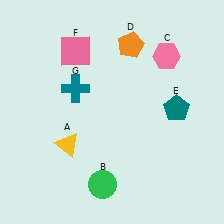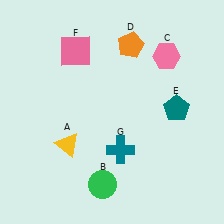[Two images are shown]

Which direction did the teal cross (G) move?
The teal cross (G) moved down.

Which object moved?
The teal cross (G) moved down.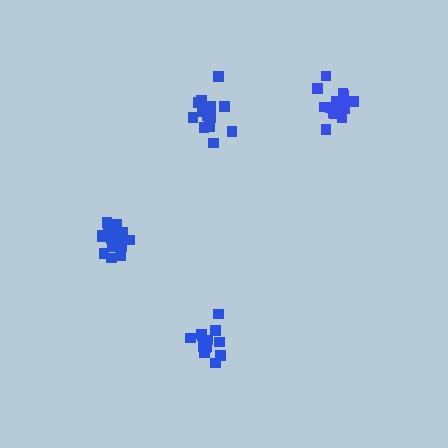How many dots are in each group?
Group 1: 16 dots, Group 2: 14 dots, Group 3: 18 dots, Group 4: 19 dots (67 total).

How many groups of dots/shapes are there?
There are 4 groups.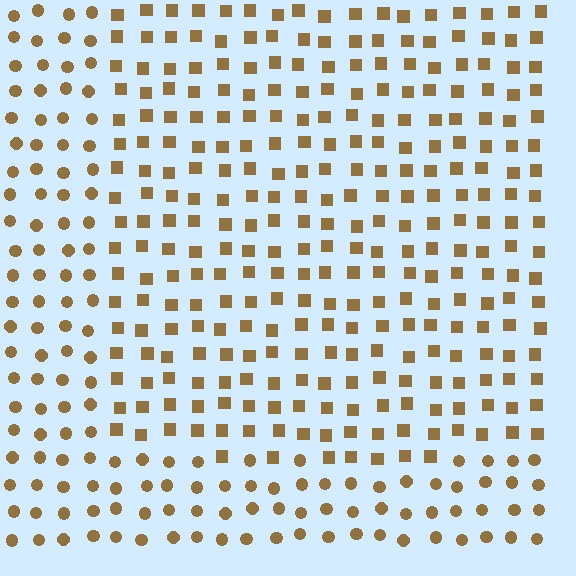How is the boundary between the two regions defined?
The boundary is defined by a change in element shape: squares inside vs. circles outside. All elements share the same color and spacing.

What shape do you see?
I see a rectangle.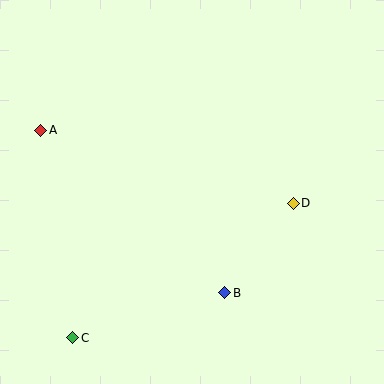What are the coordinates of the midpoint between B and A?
The midpoint between B and A is at (133, 211).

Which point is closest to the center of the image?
Point D at (293, 203) is closest to the center.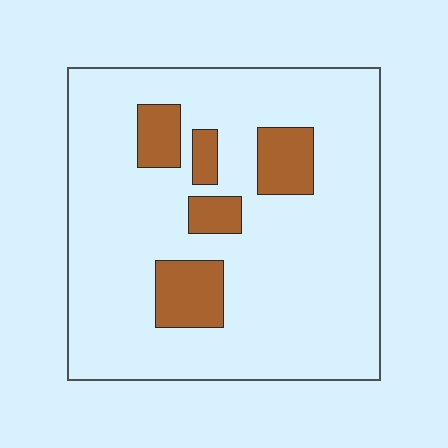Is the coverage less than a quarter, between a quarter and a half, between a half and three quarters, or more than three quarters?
Less than a quarter.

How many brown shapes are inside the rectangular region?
5.